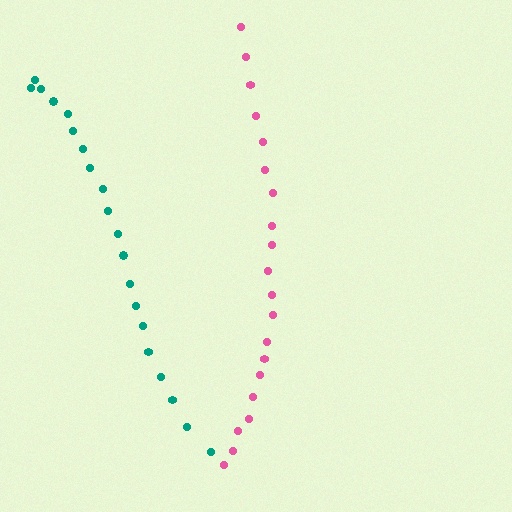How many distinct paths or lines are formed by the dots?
There are 2 distinct paths.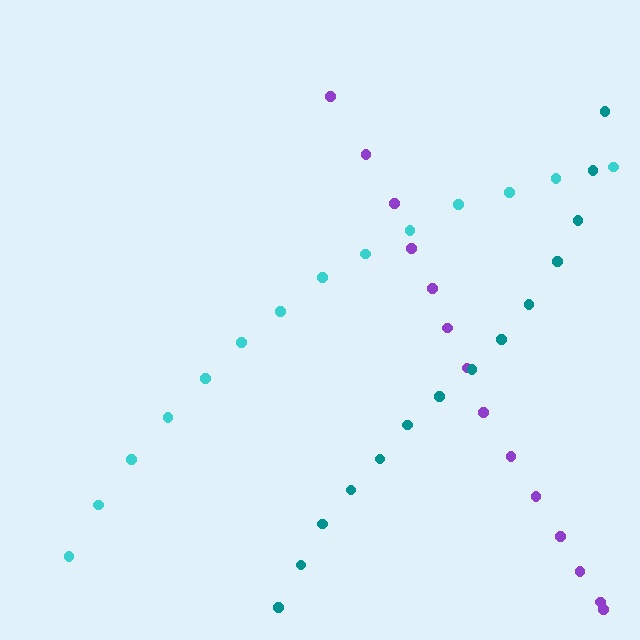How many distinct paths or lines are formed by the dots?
There are 3 distinct paths.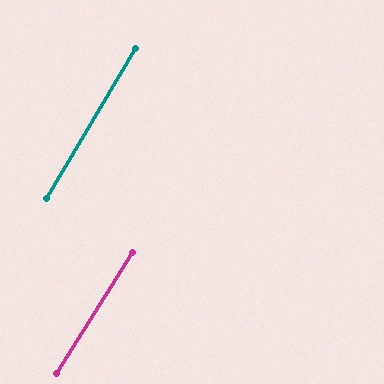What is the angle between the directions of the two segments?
Approximately 1 degree.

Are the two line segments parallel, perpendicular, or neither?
Parallel — their directions differ by only 1.4°.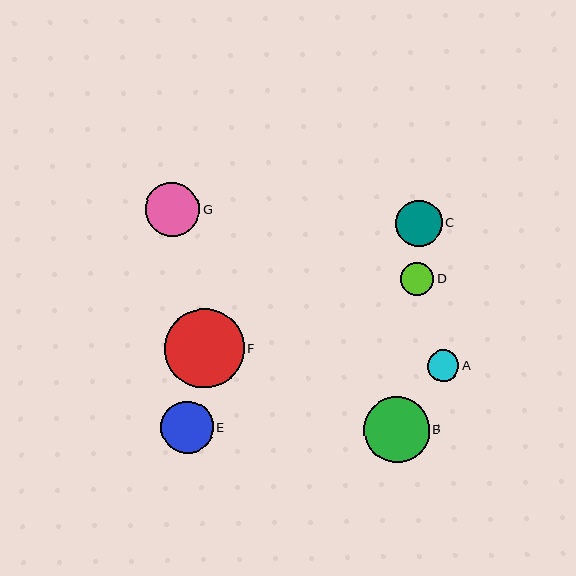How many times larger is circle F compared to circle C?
Circle F is approximately 1.7 times the size of circle C.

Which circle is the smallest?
Circle A is the smallest with a size of approximately 31 pixels.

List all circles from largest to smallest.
From largest to smallest: F, B, G, E, C, D, A.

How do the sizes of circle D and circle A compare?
Circle D and circle A are approximately the same size.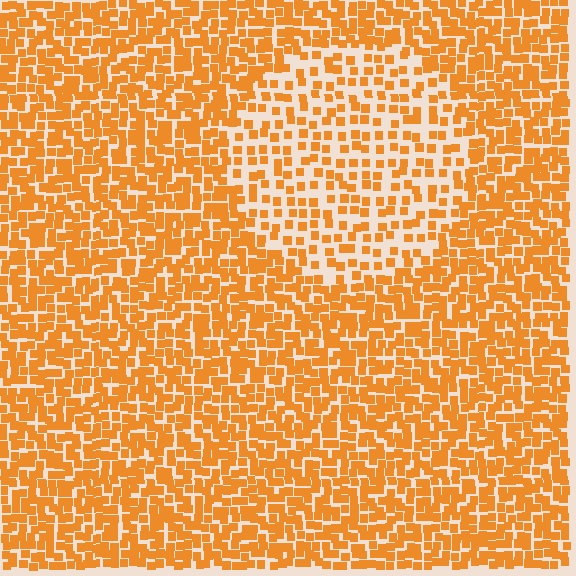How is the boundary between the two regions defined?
The boundary is defined by a change in element density (approximately 2.0x ratio). All elements are the same color, size, and shape.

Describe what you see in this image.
The image contains small orange elements arranged at two different densities. A circle-shaped region is visible where the elements are less densely packed than the surrounding area.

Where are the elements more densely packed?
The elements are more densely packed outside the circle boundary.